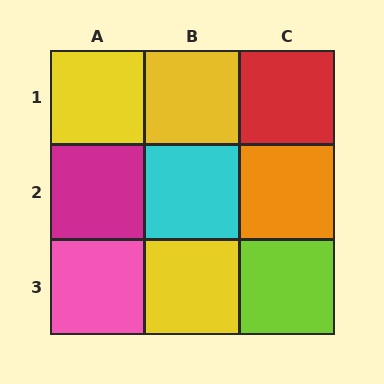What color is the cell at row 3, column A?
Pink.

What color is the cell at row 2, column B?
Cyan.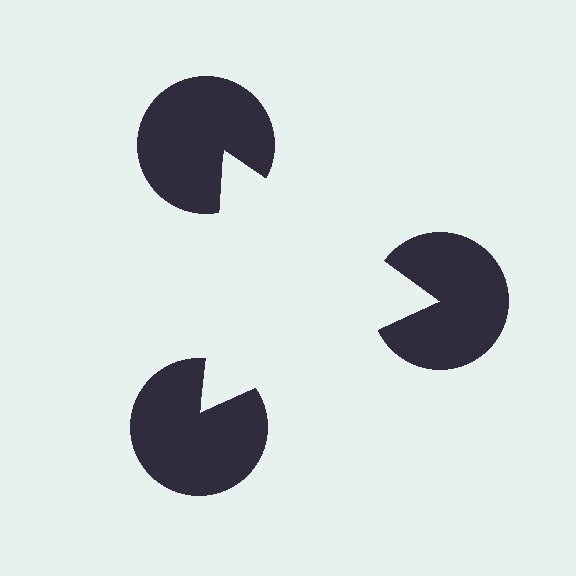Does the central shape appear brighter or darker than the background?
It typically appears slightly brighter than the background, even though no actual brightness change is drawn.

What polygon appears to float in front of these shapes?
An illusory triangle — its edges are inferred from the aligned wedge cuts in the pac-man discs, not physically drawn.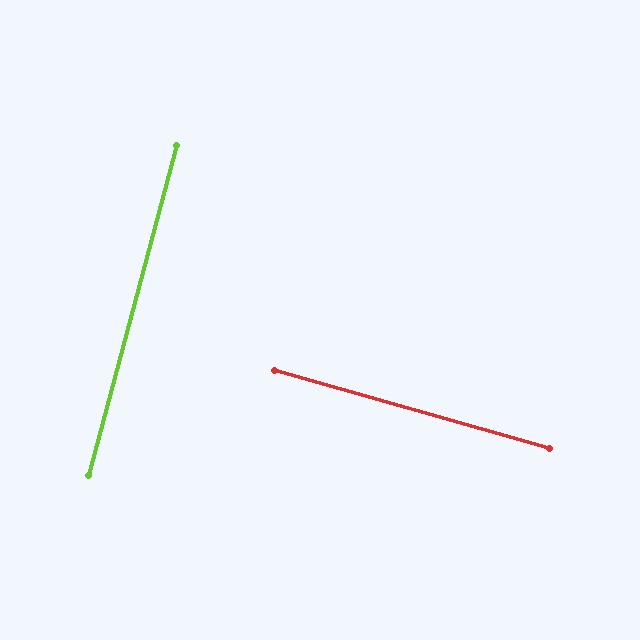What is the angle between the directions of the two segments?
Approximately 89 degrees.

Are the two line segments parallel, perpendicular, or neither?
Perpendicular — they meet at approximately 89°.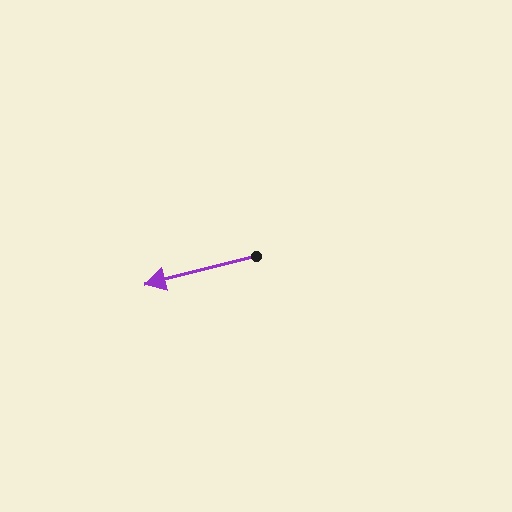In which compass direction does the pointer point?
West.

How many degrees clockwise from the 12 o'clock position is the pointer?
Approximately 256 degrees.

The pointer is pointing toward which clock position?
Roughly 9 o'clock.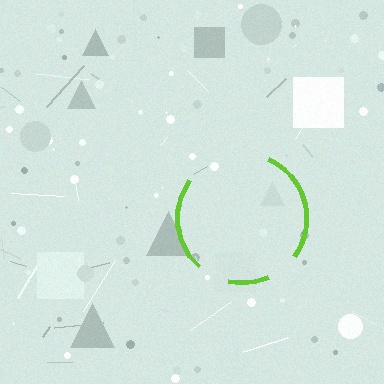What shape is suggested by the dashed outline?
The dashed outline suggests a circle.